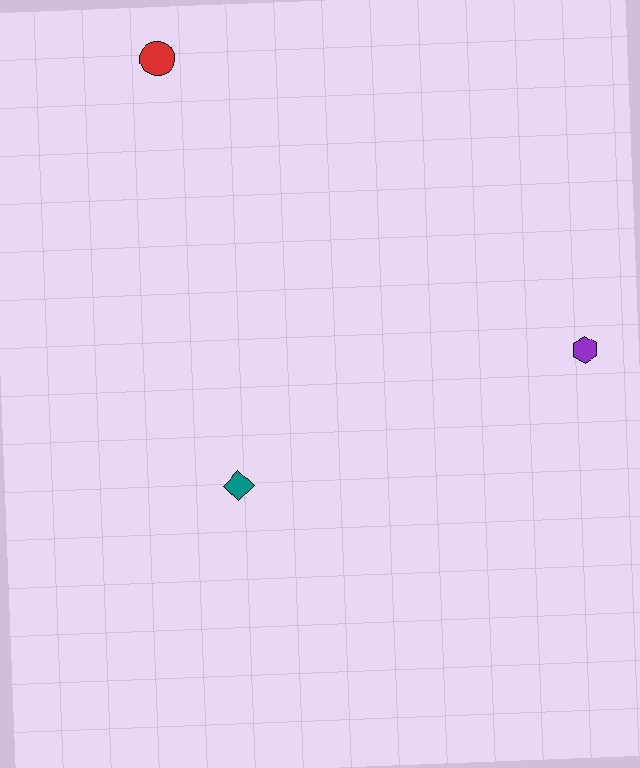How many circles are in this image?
There is 1 circle.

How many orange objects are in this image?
There are no orange objects.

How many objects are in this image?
There are 3 objects.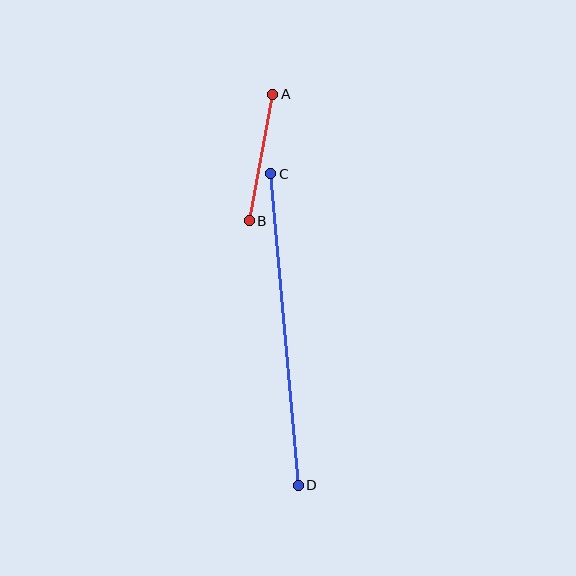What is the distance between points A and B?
The distance is approximately 128 pixels.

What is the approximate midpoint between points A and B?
The midpoint is at approximately (261, 157) pixels.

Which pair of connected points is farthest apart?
Points C and D are farthest apart.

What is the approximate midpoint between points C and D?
The midpoint is at approximately (285, 330) pixels.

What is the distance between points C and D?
The distance is approximately 312 pixels.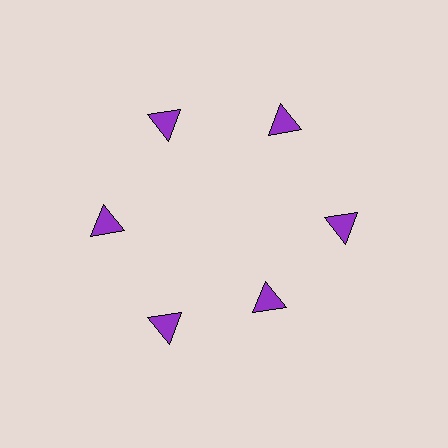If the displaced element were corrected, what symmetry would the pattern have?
It would have 6-fold rotational symmetry — the pattern would map onto itself every 60 degrees.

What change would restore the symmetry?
The symmetry would be restored by moving it outward, back onto the ring so that all 6 triangles sit at equal angles and equal distance from the center.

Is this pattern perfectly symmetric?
No. The 6 purple triangles are arranged in a ring, but one element near the 5 o'clock position is pulled inward toward the center, breaking the 6-fold rotational symmetry.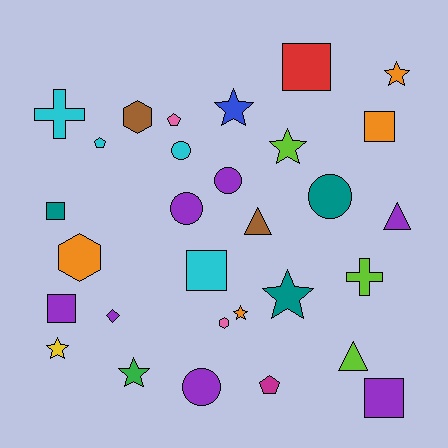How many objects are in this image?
There are 30 objects.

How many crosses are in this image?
There are 2 crosses.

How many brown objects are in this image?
There are 2 brown objects.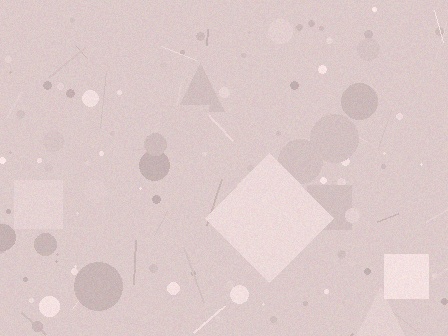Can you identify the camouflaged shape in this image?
The camouflaged shape is a diamond.